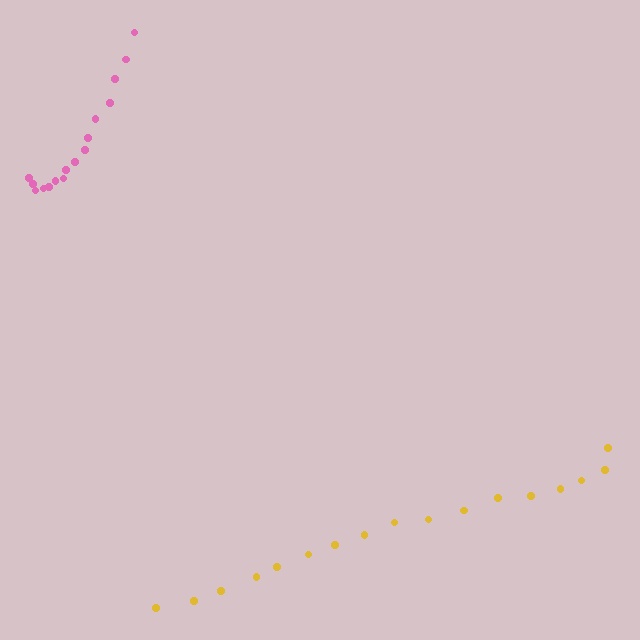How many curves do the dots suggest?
There are 2 distinct paths.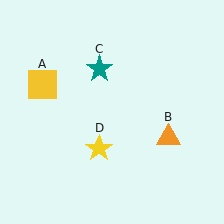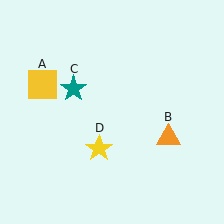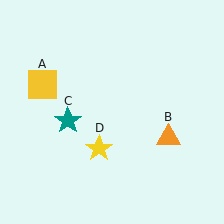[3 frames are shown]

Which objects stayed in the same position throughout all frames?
Yellow square (object A) and orange triangle (object B) and yellow star (object D) remained stationary.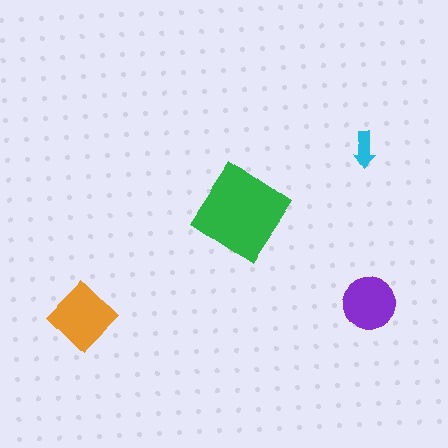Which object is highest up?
The cyan arrow is topmost.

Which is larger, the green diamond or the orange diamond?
The green diamond.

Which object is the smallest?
The cyan arrow.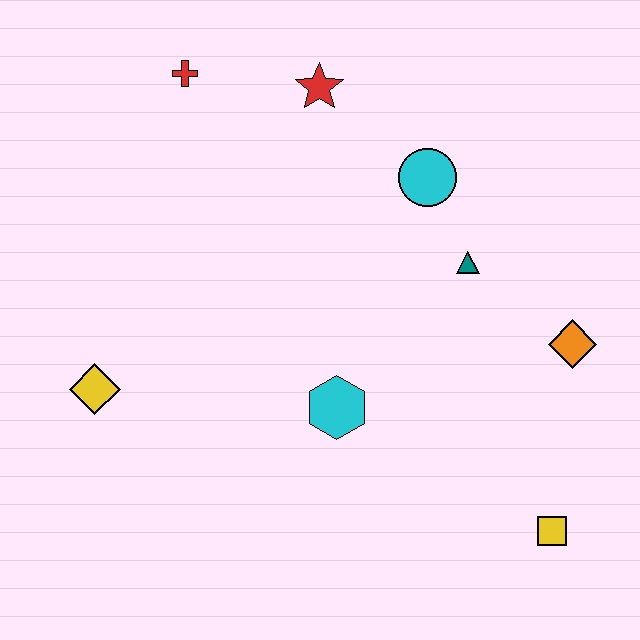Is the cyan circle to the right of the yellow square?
No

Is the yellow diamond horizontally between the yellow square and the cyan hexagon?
No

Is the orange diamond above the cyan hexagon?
Yes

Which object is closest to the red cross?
The red star is closest to the red cross.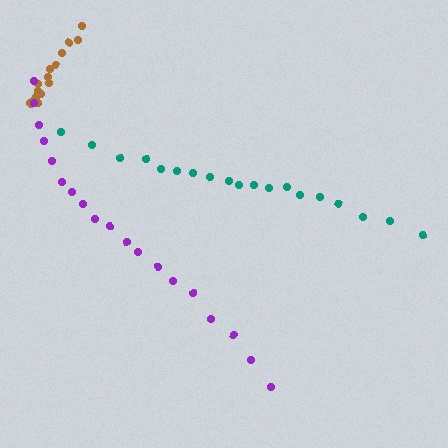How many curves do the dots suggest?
There are 3 distinct paths.